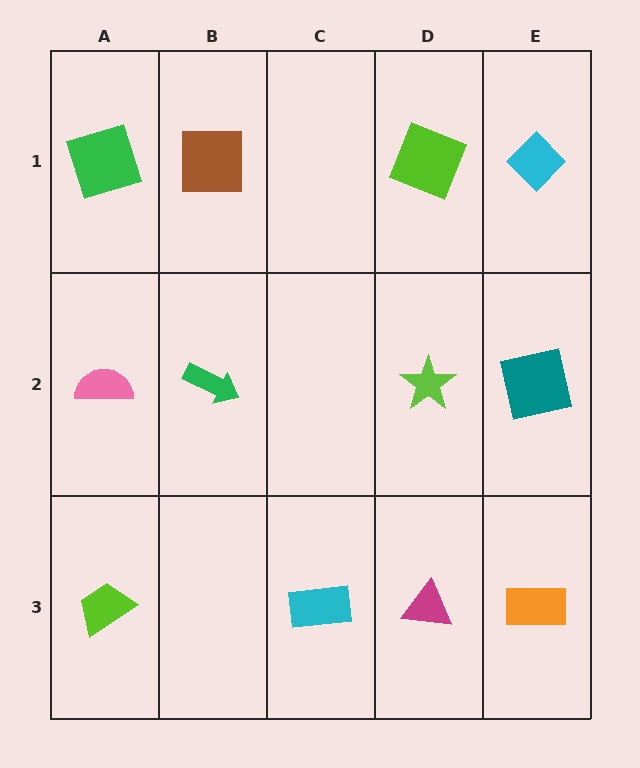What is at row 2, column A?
A pink semicircle.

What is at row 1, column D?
A lime square.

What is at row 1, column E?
A cyan diamond.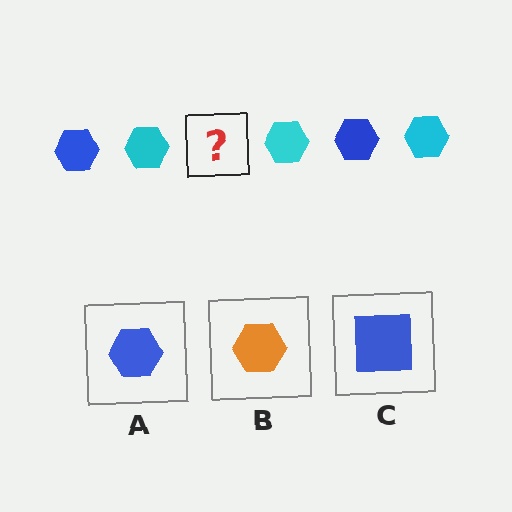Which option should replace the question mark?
Option A.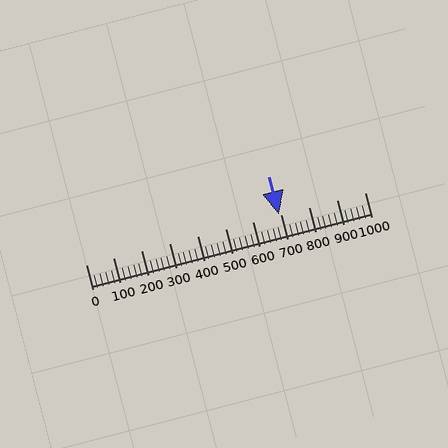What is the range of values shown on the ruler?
The ruler shows values from 0 to 1000.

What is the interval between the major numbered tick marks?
The major tick marks are spaced 100 units apart.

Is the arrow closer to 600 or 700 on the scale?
The arrow is closer to 700.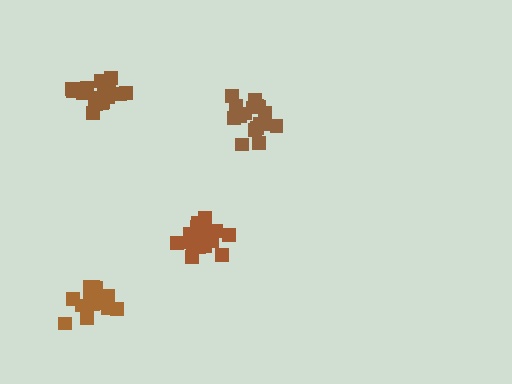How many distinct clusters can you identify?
There are 4 distinct clusters.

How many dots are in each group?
Group 1: 19 dots, Group 2: 17 dots, Group 3: 20 dots, Group 4: 20 dots (76 total).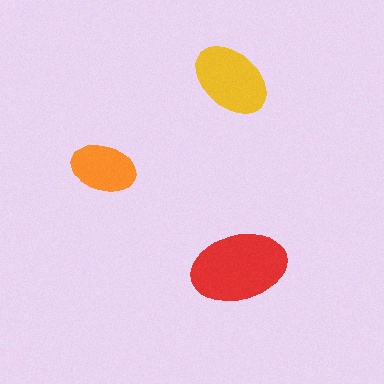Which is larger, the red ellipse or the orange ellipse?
The red one.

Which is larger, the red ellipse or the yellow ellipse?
The red one.